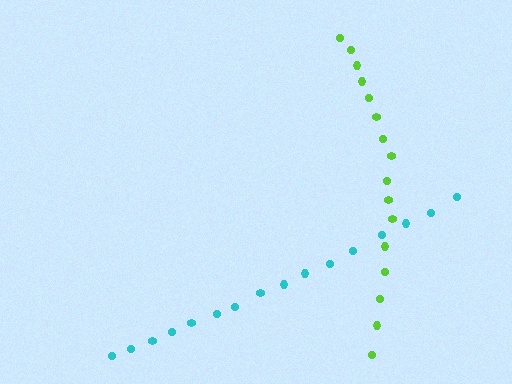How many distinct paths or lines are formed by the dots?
There are 2 distinct paths.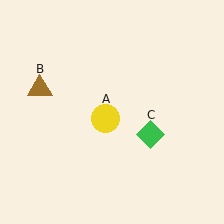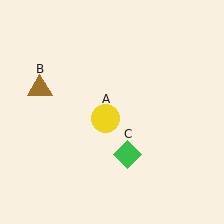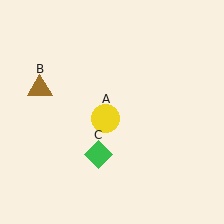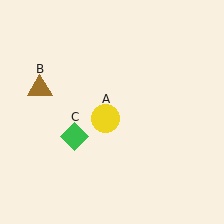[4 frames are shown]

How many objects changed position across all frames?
1 object changed position: green diamond (object C).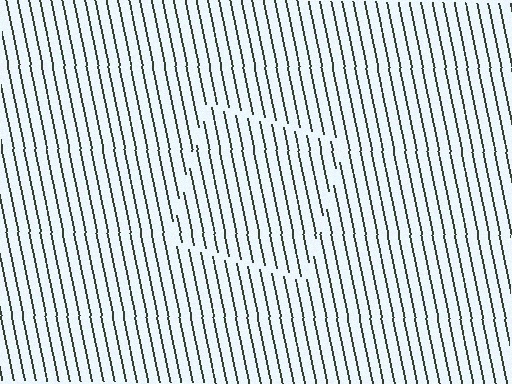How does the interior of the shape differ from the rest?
The interior of the shape contains the same grating, shifted by half a period — the contour is defined by the phase discontinuity where line-ends from the inner and outer gratings abut.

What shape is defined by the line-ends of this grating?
An illusory square. The interior of the shape contains the same grating, shifted by half a period — the contour is defined by the phase discontinuity where line-ends from the inner and outer gratings abut.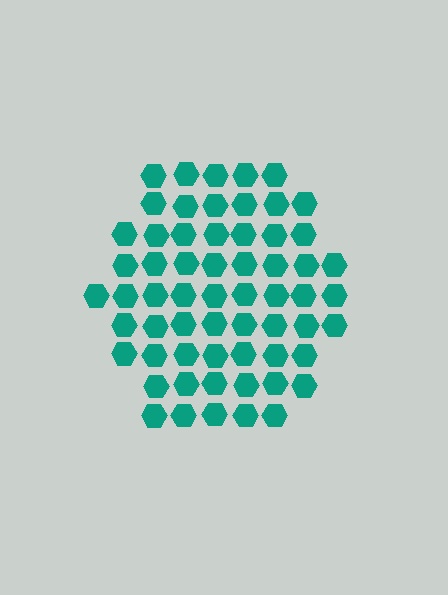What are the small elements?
The small elements are hexagons.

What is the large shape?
The large shape is a hexagon.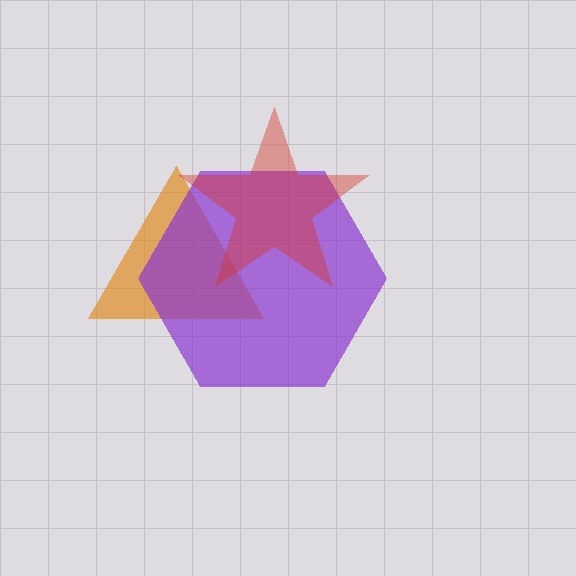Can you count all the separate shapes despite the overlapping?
Yes, there are 3 separate shapes.